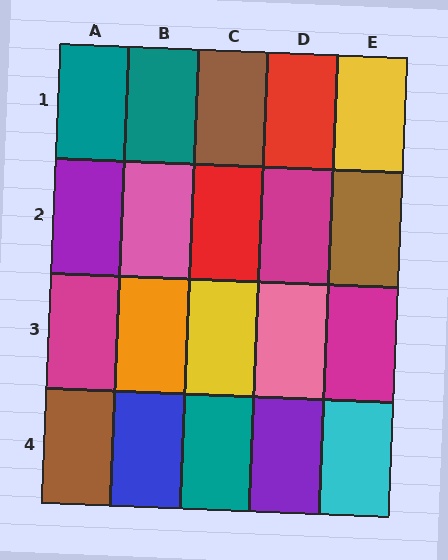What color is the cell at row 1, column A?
Teal.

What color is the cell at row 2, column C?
Red.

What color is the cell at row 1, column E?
Yellow.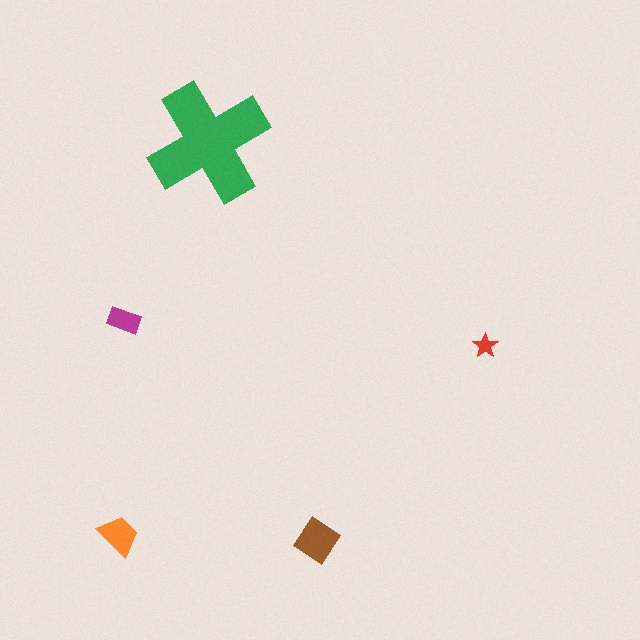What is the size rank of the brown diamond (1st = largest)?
2nd.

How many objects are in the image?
There are 5 objects in the image.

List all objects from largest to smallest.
The green cross, the brown diamond, the orange trapezoid, the magenta rectangle, the red star.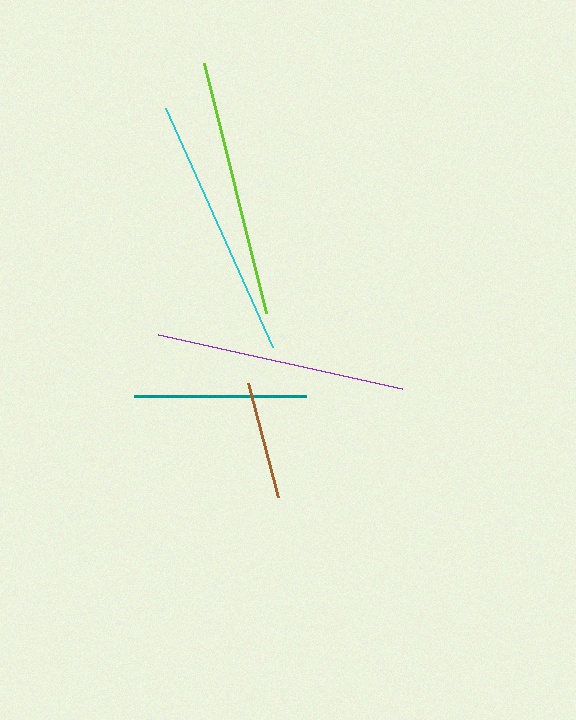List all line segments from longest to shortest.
From longest to shortest: cyan, lime, purple, teal, brown.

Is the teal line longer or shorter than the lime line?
The lime line is longer than the teal line.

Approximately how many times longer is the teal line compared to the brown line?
The teal line is approximately 1.5 times the length of the brown line.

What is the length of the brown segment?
The brown segment is approximately 118 pixels long.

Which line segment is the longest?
The cyan line is the longest at approximately 261 pixels.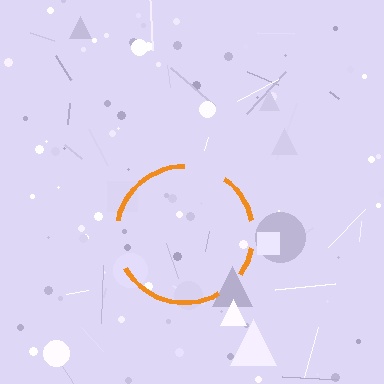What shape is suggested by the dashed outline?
The dashed outline suggests a circle.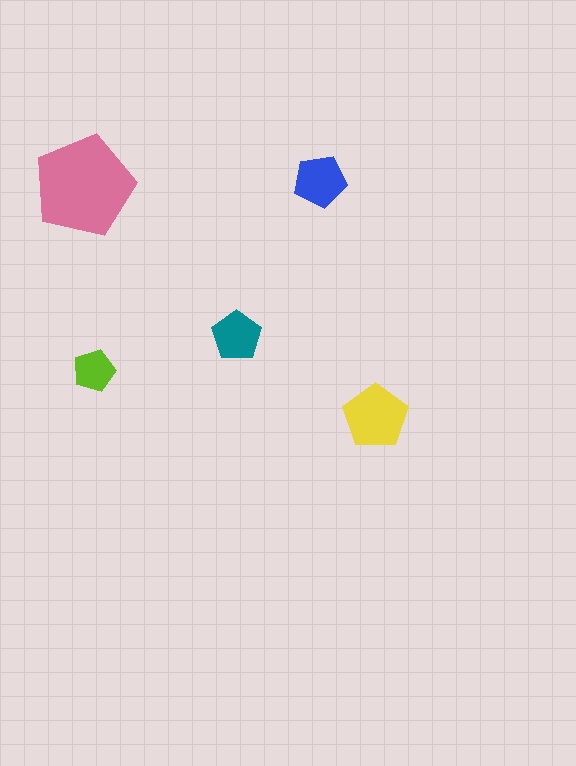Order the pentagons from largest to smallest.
the pink one, the yellow one, the blue one, the teal one, the lime one.